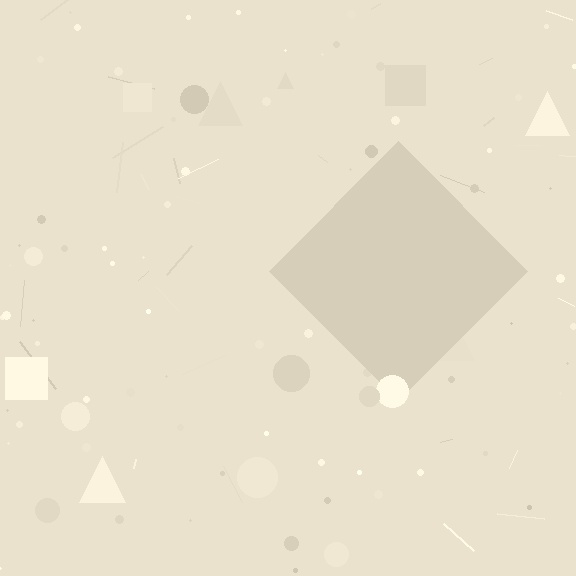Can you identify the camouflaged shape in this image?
The camouflaged shape is a diamond.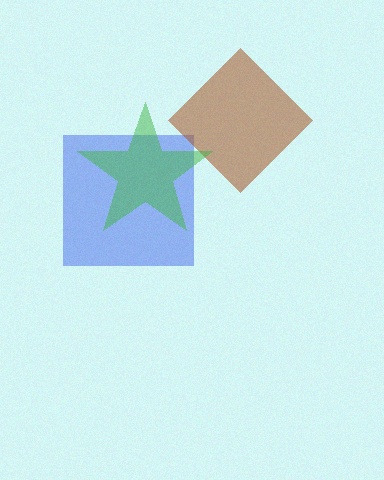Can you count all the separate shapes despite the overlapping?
Yes, there are 3 separate shapes.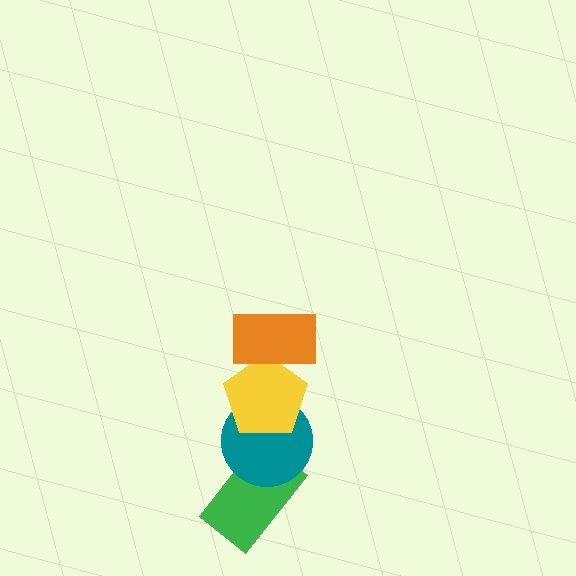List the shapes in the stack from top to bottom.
From top to bottom: the orange rectangle, the yellow pentagon, the teal circle, the green rectangle.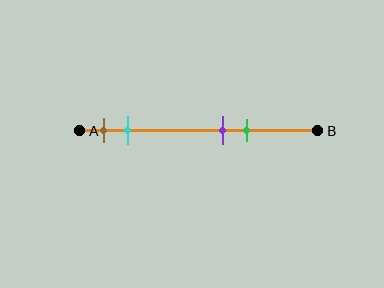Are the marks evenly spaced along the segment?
No, the marks are not evenly spaced.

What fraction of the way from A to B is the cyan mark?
The cyan mark is approximately 20% (0.2) of the way from A to B.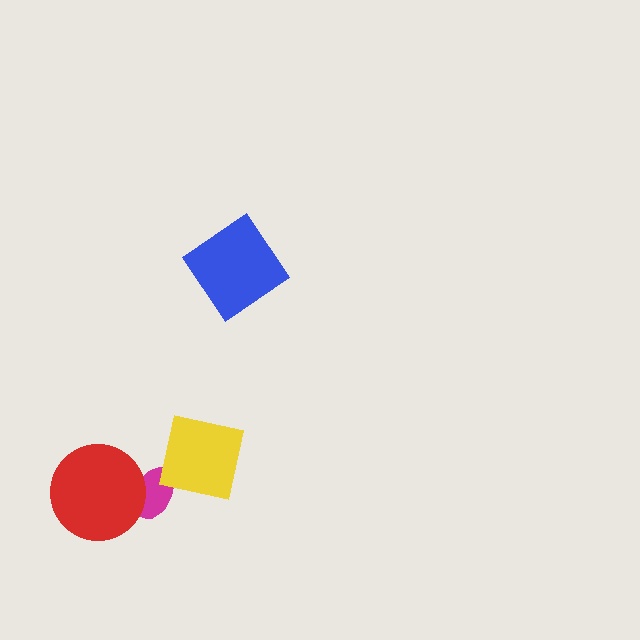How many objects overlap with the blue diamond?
0 objects overlap with the blue diamond.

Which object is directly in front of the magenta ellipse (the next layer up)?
The yellow square is directly in front of the magenta ellipse.